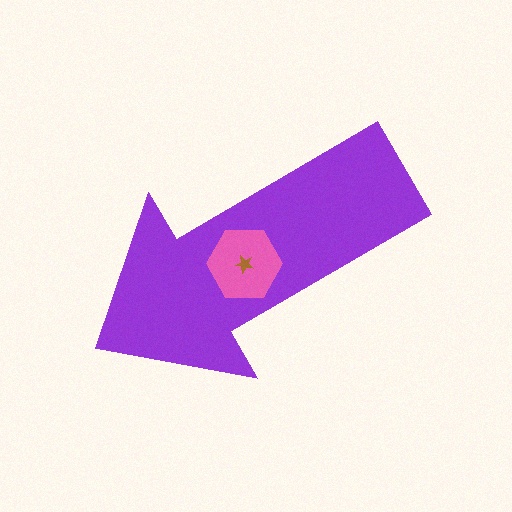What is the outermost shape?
The purple arrow.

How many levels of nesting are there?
3.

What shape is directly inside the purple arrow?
The pink hexagon.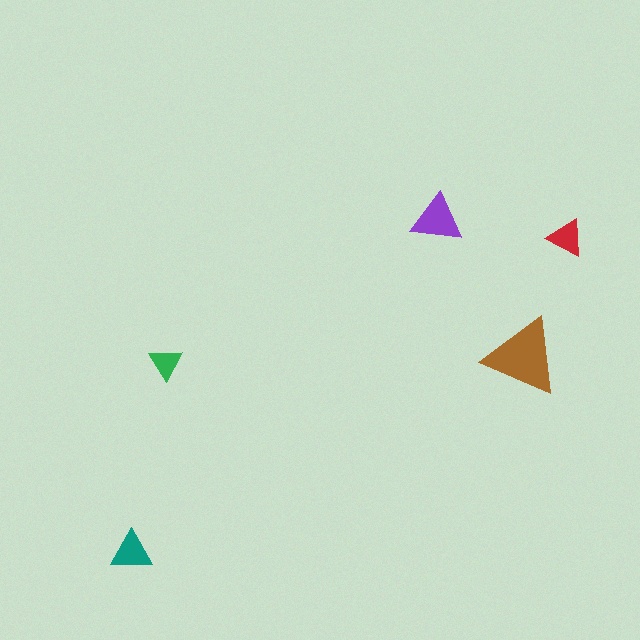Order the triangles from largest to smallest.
the brown one, the purple one, the teal one, the red one, the green one.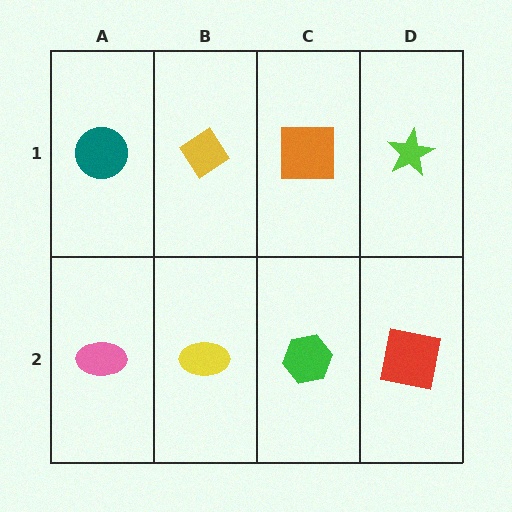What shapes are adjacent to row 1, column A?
A pink ellipse (row 2, column A), a yellow diamond (row 1, column B).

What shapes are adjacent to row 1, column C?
A green hexagon (row 2, column C), a yellow diamond (row 1, column B), a lime star (row 1, column D).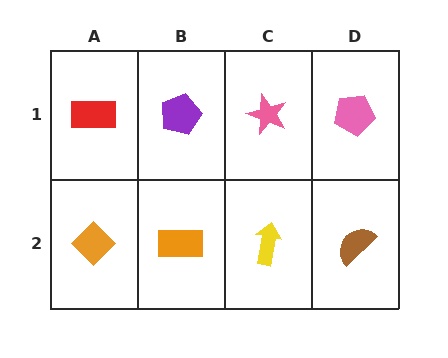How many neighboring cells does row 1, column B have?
3.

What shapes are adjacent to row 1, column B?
An orange rectangle (row 2, column B), a red rectangle (row 1, column A), a pink star (row 1, column C).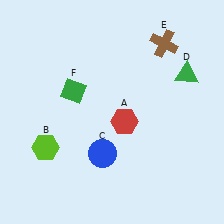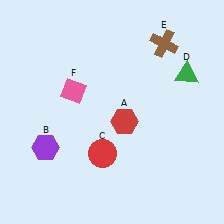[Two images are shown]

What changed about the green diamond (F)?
In Image 1, F is green. In Image 2, it changed to pink.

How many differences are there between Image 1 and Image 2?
There are 3 differences between the two images.